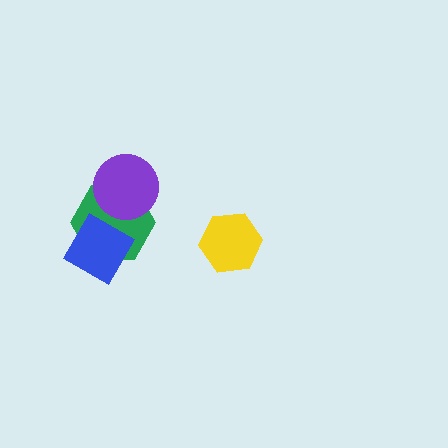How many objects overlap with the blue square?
1 object overlaps with the blue square.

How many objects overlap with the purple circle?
1 object overlaps with the purple circle.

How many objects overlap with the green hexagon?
2 objects overlap with the green hexagon.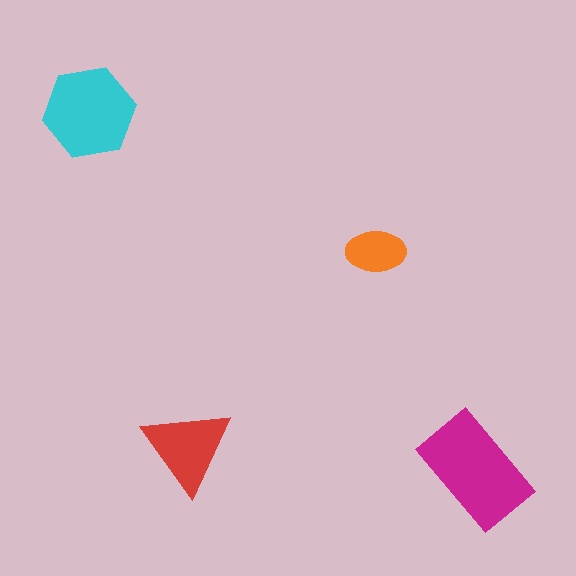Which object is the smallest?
The orange ellipse.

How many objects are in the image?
There are 4 objects in the image.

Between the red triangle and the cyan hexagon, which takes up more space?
The cyan hexagon.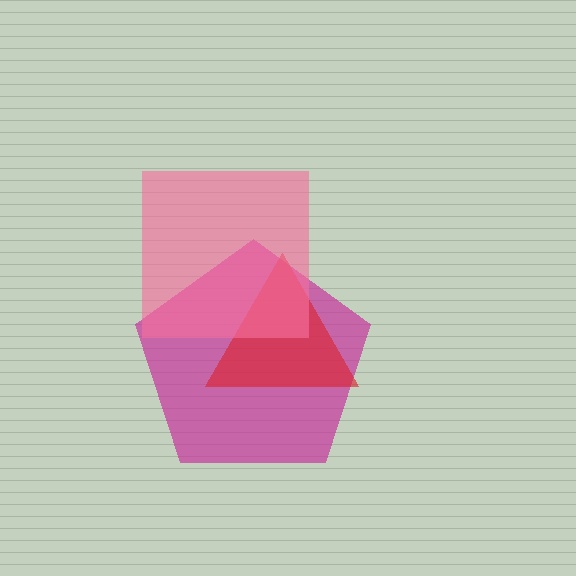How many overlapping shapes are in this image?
There are 3 overlapping shapes in the image.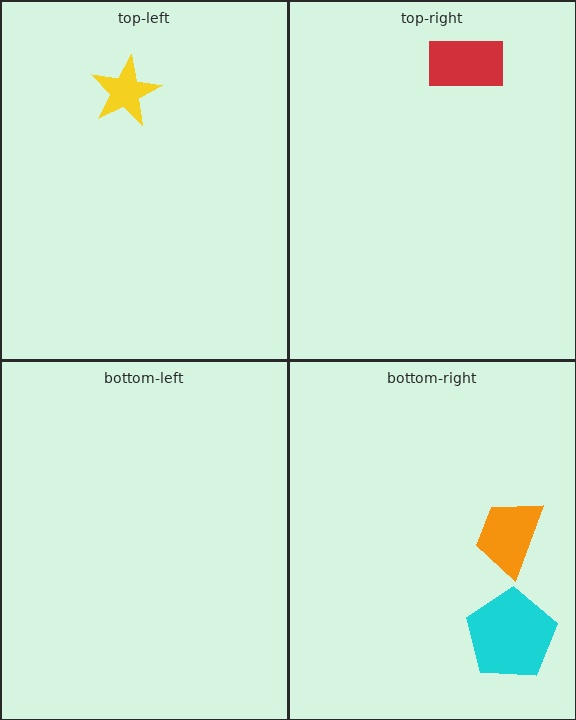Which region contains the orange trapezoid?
The bottom-right region.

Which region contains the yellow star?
The top-left region.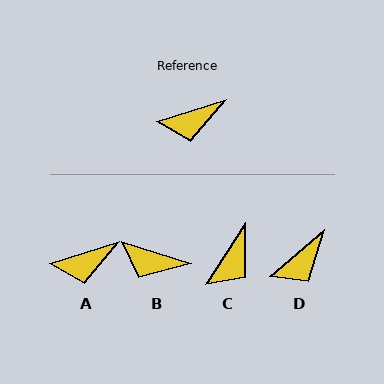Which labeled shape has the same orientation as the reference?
A.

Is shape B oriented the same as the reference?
No, it is off by about 35 degrees.